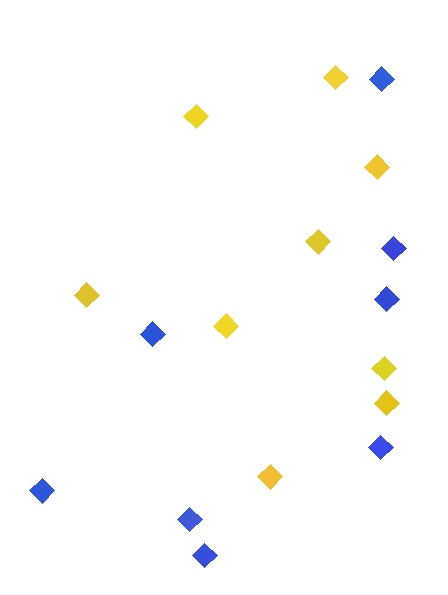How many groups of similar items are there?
There are 2 groups: one group of yellow diamonds (9) and one group of blue diamonds (8).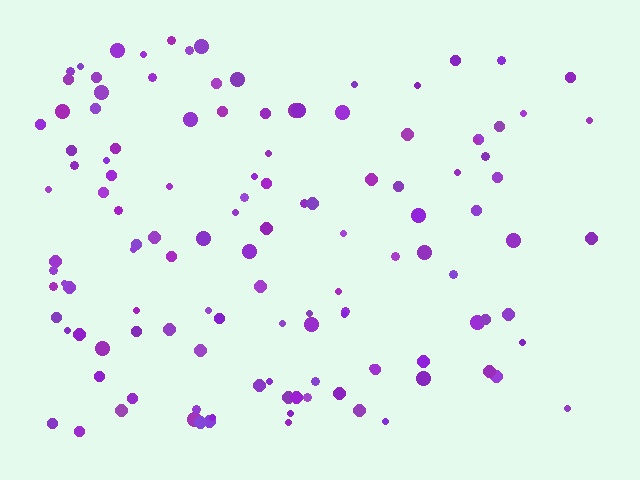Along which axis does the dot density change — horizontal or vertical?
Horizontal.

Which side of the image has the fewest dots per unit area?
The right.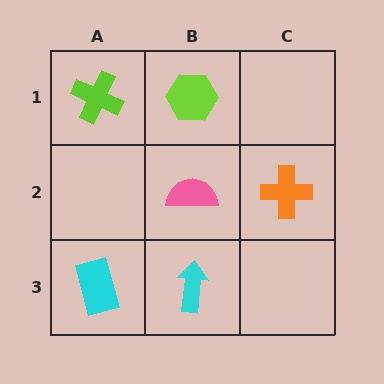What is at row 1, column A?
A lime cross.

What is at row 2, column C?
An orange cross.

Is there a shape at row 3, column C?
No, that cell is empty.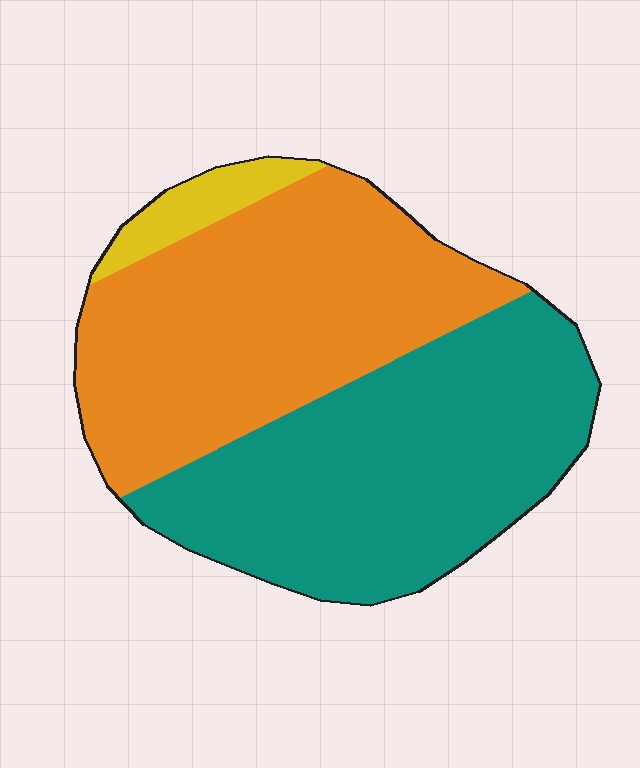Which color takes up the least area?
Yellow, at roughly 5%.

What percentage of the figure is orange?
Orange covers 46% of the figure.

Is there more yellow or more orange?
Orange.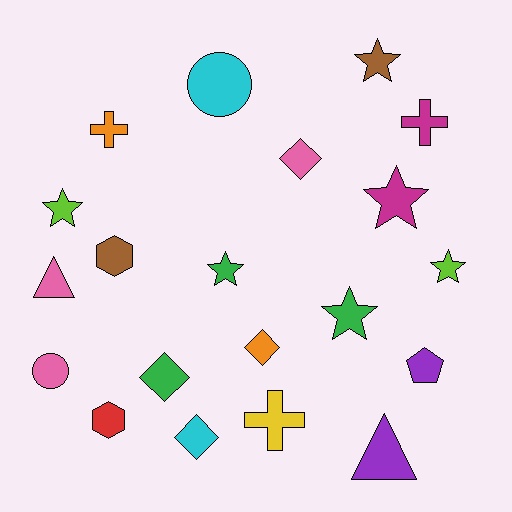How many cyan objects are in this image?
There are 2 cyan objects.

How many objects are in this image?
There are 20 objects.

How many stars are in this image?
There are 6 stars.